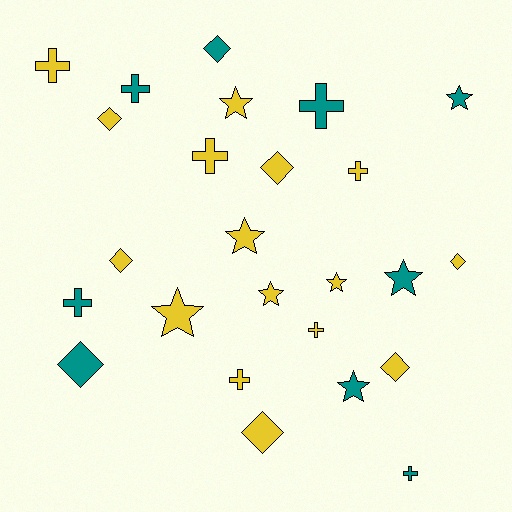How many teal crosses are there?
There are 4 teal crosses.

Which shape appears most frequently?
Cross, with 9 objects.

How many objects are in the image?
There are 25 objects.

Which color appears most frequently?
Yellow, with 16 objects.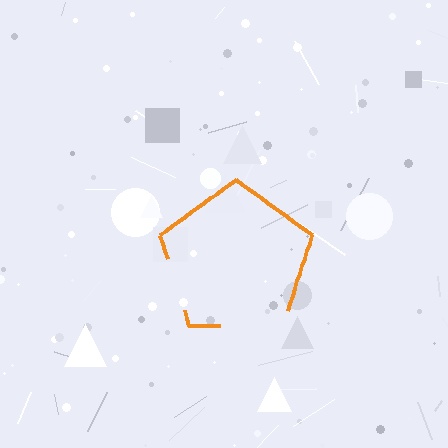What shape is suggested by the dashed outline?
The dashed outline suggests a pentagon.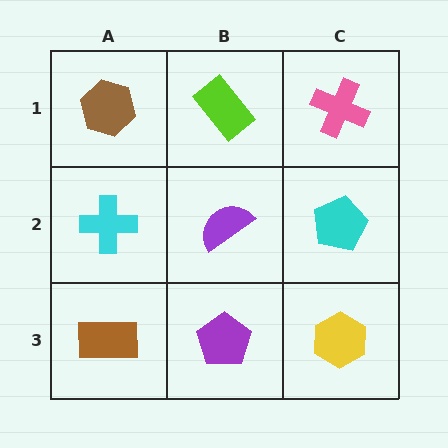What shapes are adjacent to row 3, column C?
A cyan pentagon (row 2, column C), a purple pentagon (row 3, column B).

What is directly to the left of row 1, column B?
A brown hexagon.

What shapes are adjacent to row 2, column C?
A pink cross (row 1, column C), a yellow hexagon (row 3, column C), a purple semicircle (row 2, column B).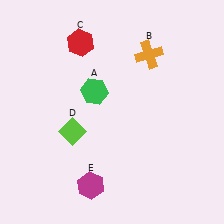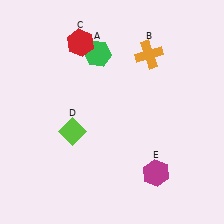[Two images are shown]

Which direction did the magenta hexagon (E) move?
The magenta hexagon (E) moved right.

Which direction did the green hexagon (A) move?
The green hexagon (A) moved up.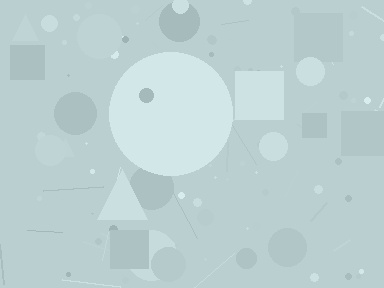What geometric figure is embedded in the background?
A circle is embedded in the background.